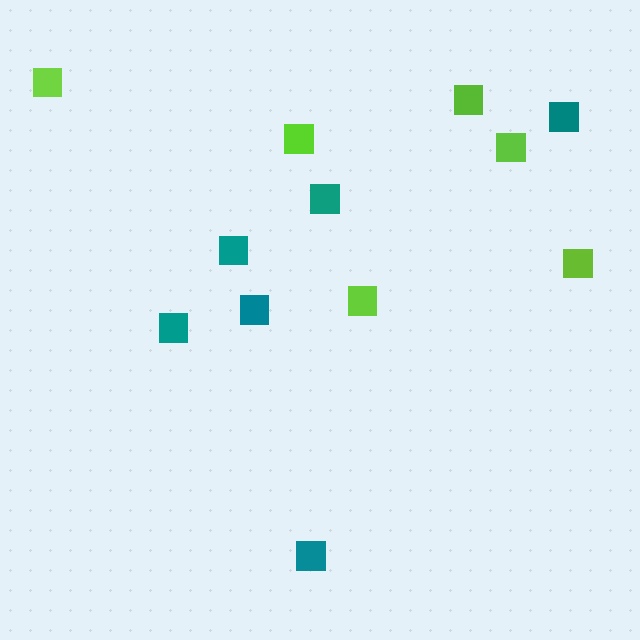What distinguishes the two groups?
There are 2 groups: one group of teal squares (6) and one group of lime squares (6).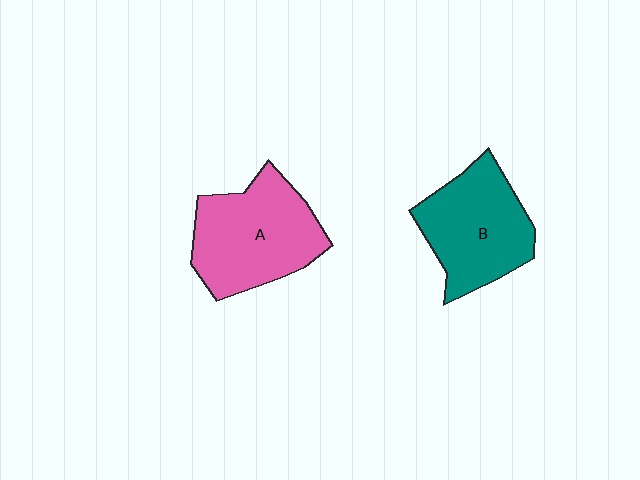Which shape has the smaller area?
Shape B (teal).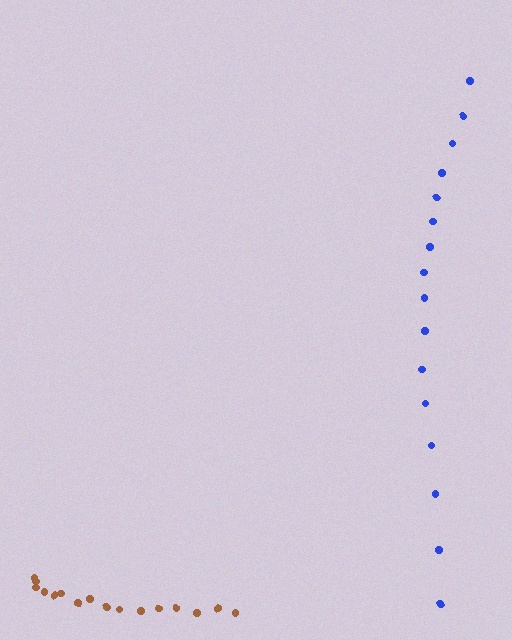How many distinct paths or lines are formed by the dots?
There are 2 distinct paths.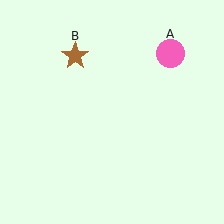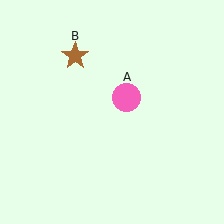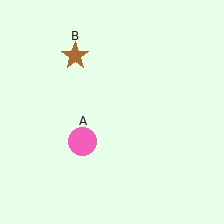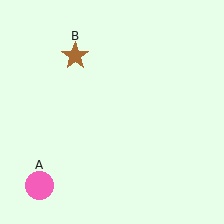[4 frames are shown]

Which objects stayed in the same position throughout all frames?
Brown star (object B) remained stationary.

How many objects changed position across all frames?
1 object changed position: pink circle (object A).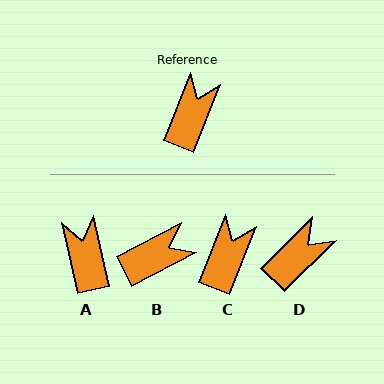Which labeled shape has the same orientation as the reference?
C.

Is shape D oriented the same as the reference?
No, it is off by about 24 degrees.